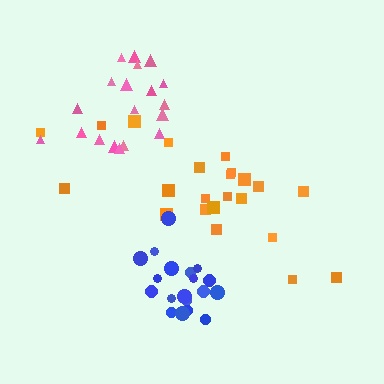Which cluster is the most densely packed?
Blue.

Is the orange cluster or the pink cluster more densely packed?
Pink.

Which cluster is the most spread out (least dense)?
Orange.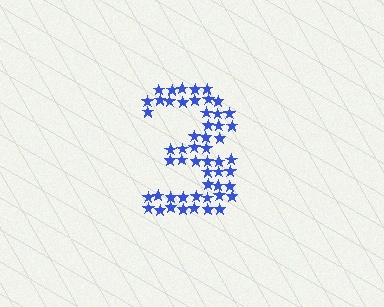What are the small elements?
The small elements are stars.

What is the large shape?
The large shape is the digit 3.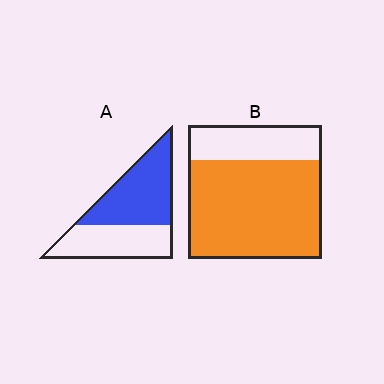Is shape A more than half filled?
Yes.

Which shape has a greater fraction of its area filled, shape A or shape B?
Shape B.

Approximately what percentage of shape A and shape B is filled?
A is approximately 55% and B is approximately 75%.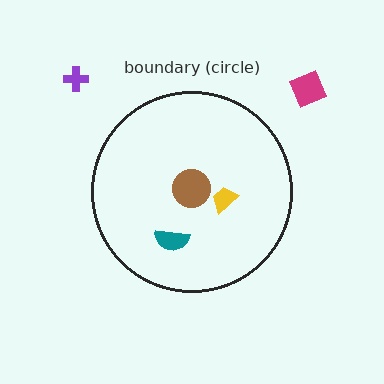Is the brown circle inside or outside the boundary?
Inside.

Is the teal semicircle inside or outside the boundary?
Inside.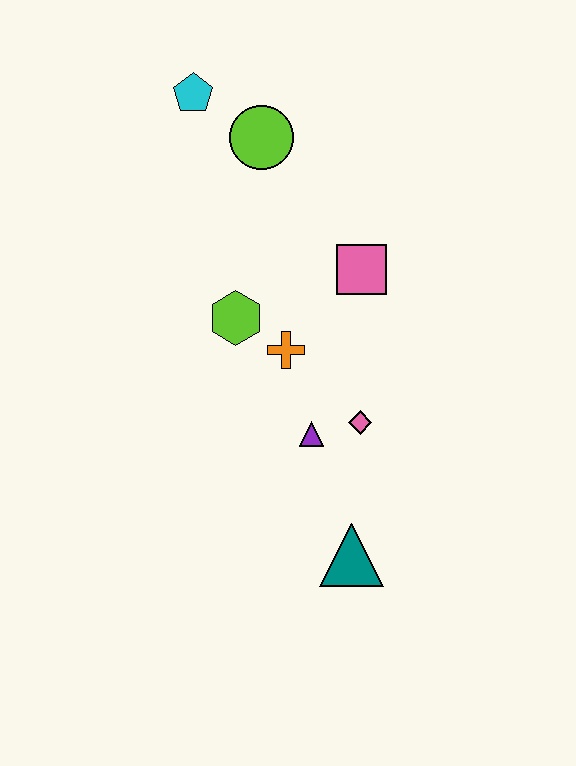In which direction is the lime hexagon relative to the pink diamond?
The lime hexagon is to the left of the pink diamond.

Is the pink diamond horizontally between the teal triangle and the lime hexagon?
No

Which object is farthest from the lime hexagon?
The teal triangle is farthest from the lime hexagon.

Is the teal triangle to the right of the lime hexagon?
Yes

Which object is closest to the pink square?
The orange cross is closest to the pink square.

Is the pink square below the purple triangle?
No